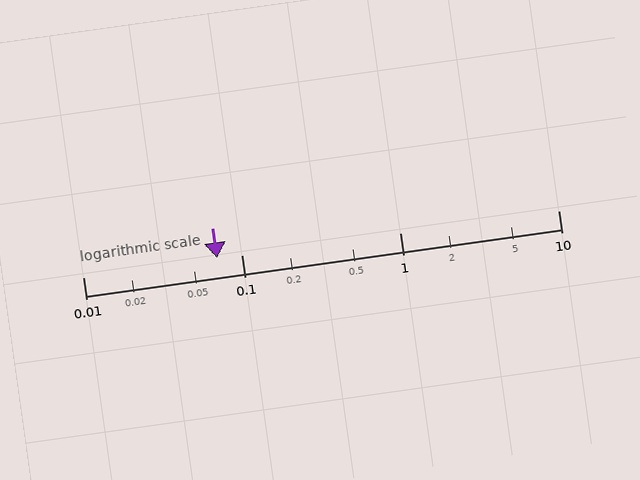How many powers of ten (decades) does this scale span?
The scale spans 3 decades, from 0.01 to 10.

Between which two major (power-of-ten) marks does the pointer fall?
The pointer is between 0.01 and 0.1.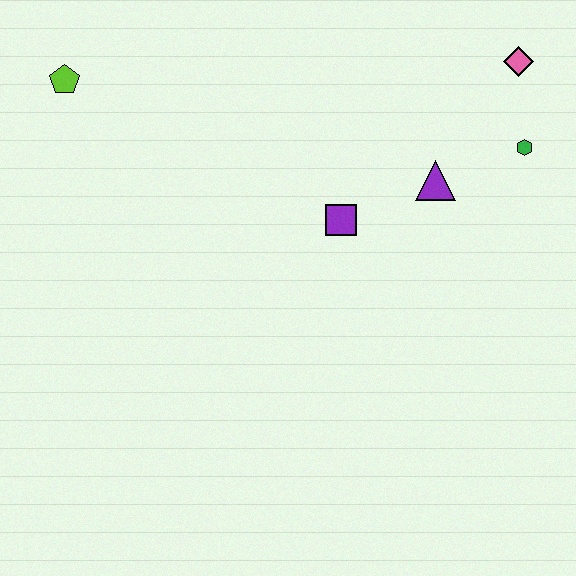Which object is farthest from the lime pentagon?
The green hexagon is farthest from the lime pentagon.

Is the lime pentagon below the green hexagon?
No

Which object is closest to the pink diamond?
The green hexagon is closest to the pink diamond.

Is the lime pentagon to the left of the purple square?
Yes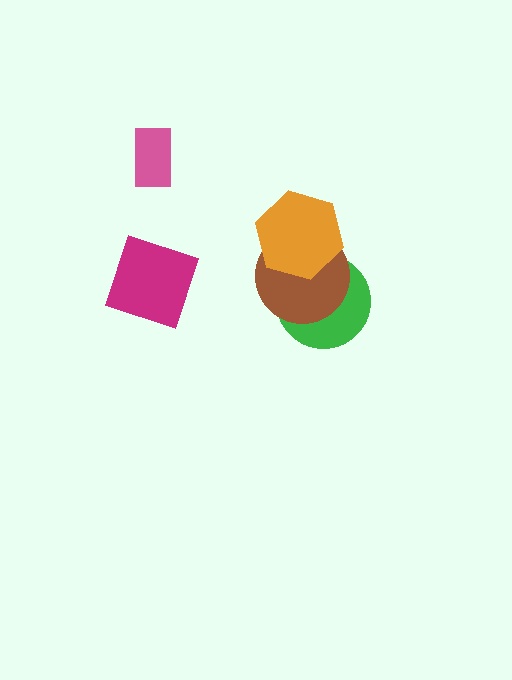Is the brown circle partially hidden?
Yes, it is partially covered by another shape.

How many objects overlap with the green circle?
2 objects overlap with the green circle.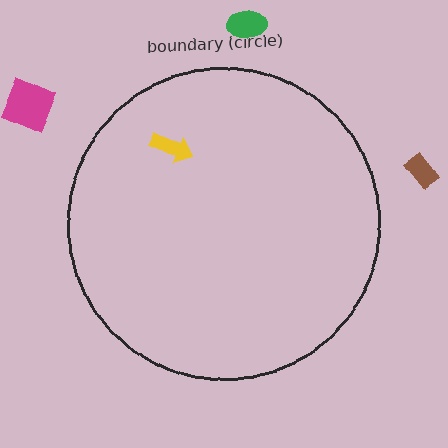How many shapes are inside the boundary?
1 inside, 3 outside.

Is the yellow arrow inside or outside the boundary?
Inside.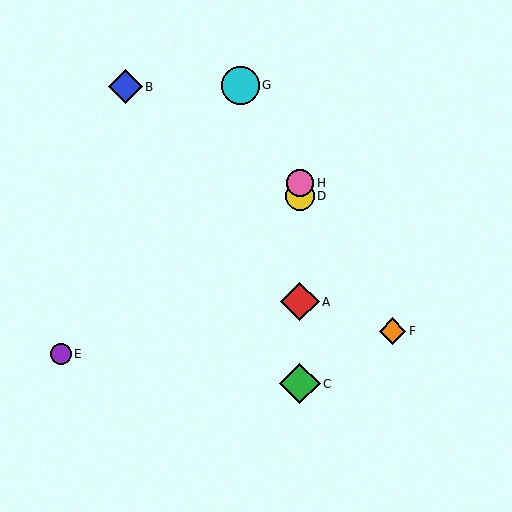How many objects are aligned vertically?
4 objects (A, C, D, H) are aligned vertically.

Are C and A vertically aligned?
Yes, both are at x≈300.